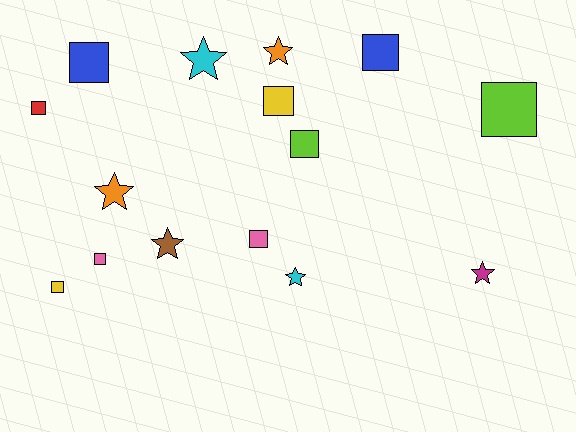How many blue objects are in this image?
There are 2 blue objects.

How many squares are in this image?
There are 9 squares.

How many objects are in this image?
There are 15 objects.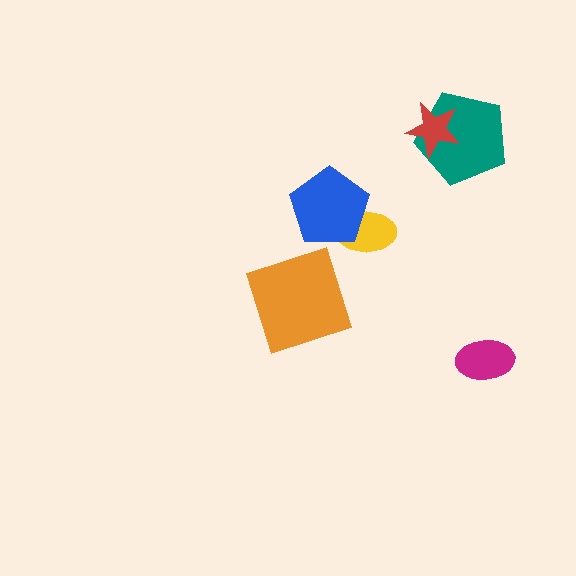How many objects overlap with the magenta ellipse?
0 objects overlap with the magenta ellipse.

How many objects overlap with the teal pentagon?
1 object overlaps with the teal pentagon.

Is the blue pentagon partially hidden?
No, no other shape covers it.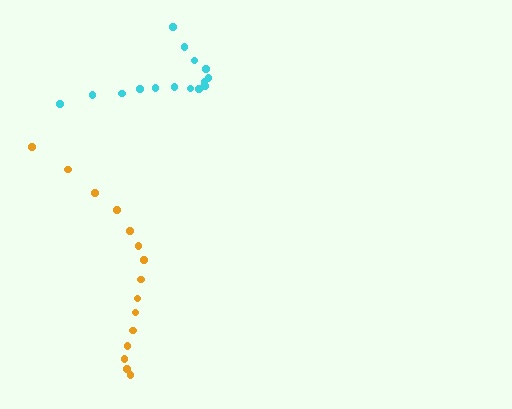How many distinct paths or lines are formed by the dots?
There are 2 distinct paths.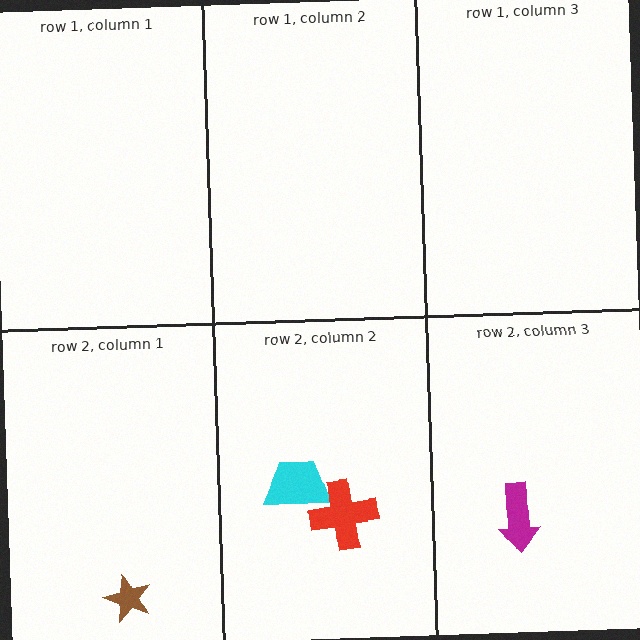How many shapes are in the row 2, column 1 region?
1.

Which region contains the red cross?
The row 2, column 2 region.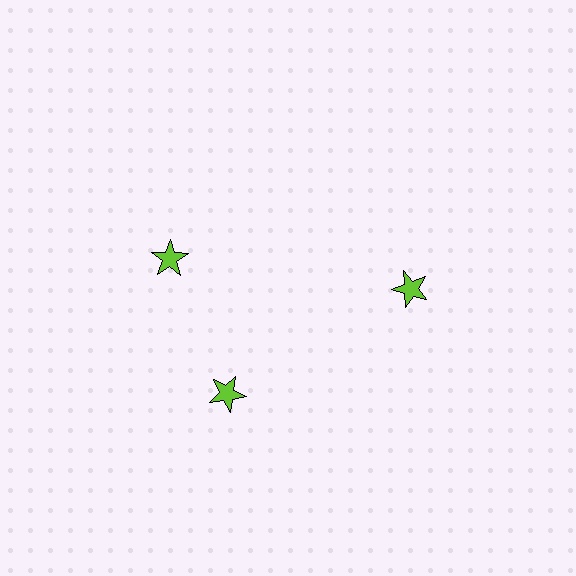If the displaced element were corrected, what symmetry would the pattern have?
It would have 3-fold rotational symmetry — the pattern would map onto itself every 120 degrees.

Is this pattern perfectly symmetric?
No. The 3 lime stars are arranged in a ring, but one element near the 11 o'clock position is rotated out of alignment along the ring, breaking the 3-fold rotational symmetry.